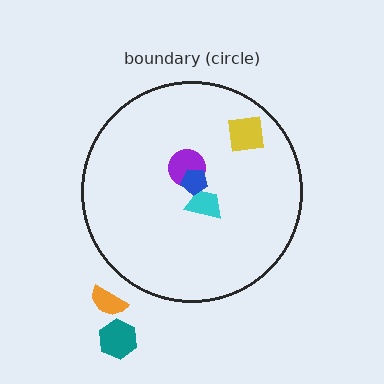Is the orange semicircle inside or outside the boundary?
Outside.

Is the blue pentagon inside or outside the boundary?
Inside.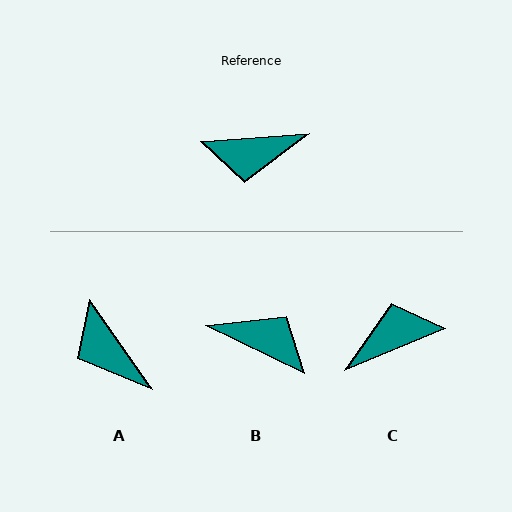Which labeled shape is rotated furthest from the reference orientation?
C, about 162 degrees away.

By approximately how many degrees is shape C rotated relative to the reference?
Approximately 162 degrees clockwise.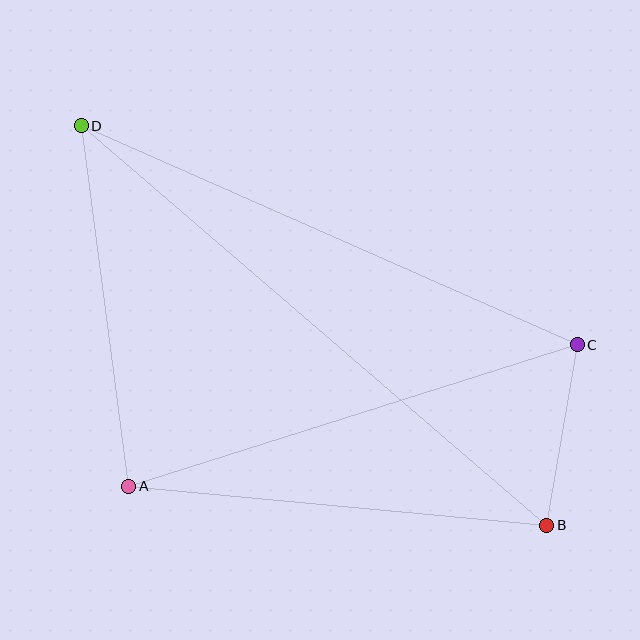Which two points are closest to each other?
Points B and C are closest to each other.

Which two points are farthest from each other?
Points B and D are farthest from each other.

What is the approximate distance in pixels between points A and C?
The distance between A and C is approximately 470 pixels.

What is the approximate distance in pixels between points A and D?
The distance between A and D is approximately 364 pixels.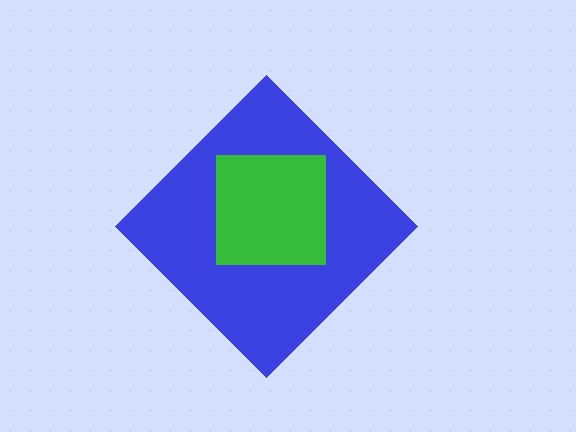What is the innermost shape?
The green square.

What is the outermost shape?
The blue diamond.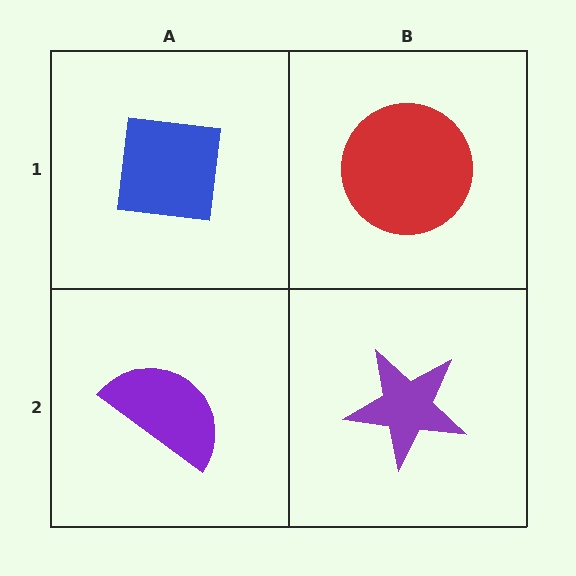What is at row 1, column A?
A blue square.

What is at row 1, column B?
A red circle.